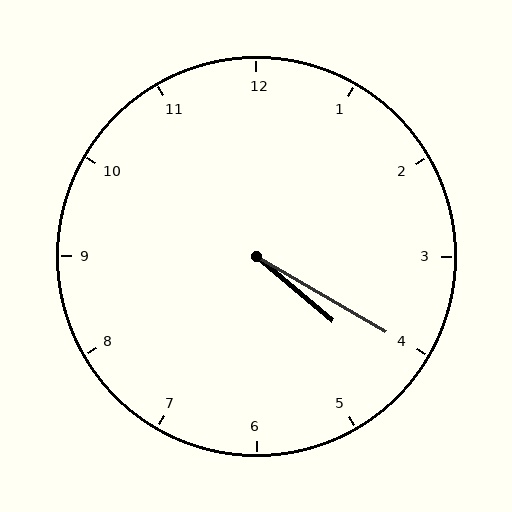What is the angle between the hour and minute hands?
Approximately 10 degrees.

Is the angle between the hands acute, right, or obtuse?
It is acute.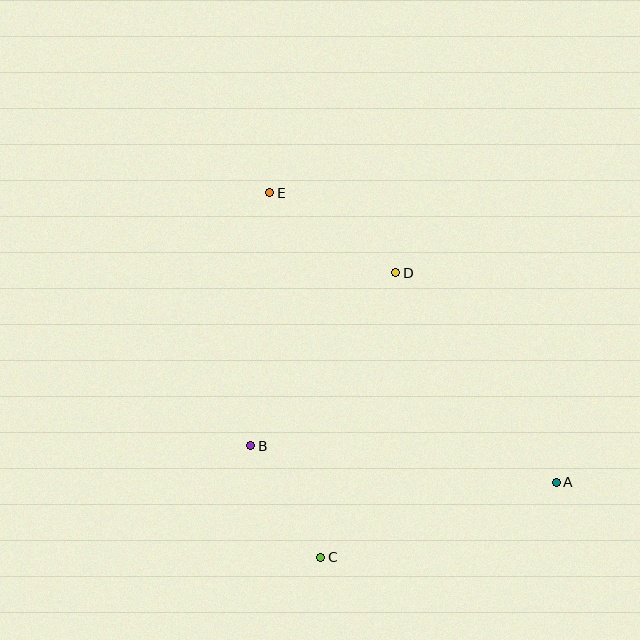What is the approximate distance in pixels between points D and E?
The distance between D and E is approximately 150 pixels.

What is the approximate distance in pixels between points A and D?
The distance between A and D is approximately 264 pixels.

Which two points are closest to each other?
Points B and C are closest to each other.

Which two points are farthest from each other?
Points A and E are farthest from each other.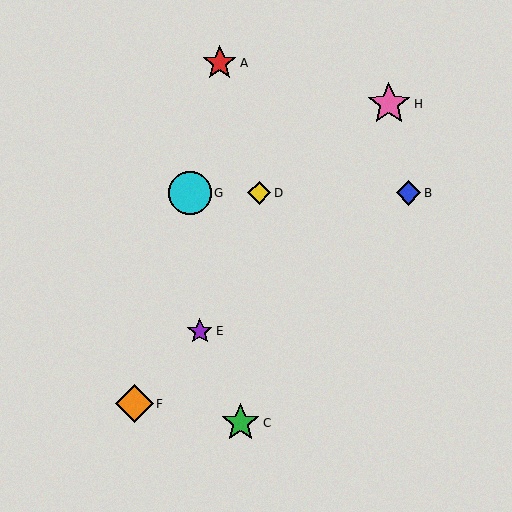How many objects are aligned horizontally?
3 objects (B, D, G) are aligned horizontally.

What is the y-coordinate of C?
Object C is at y≈423.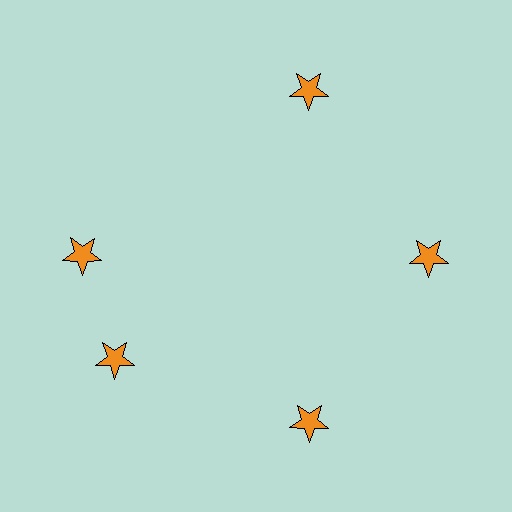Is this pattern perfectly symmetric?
No. The 5 orange stars are arranged in a ring, but one element near the 10 o'clock position is rotated out of alignment along the ring, breaking the 5-fold rotational symmetry.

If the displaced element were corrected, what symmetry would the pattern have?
It would have 5-fold rotational symmetry — the pattern would map onto itself every 72 degrees.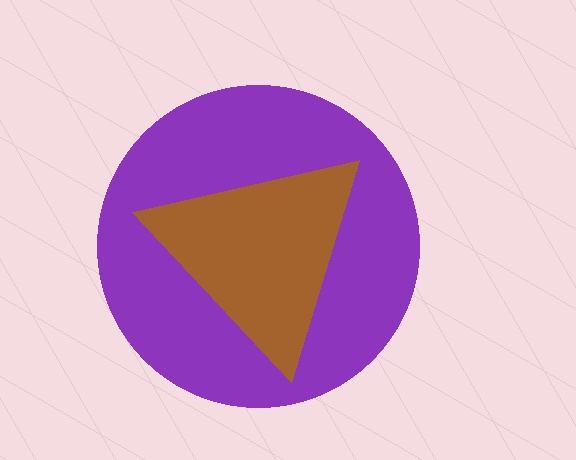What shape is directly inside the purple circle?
The brown triangle.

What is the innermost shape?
The brown triangle.